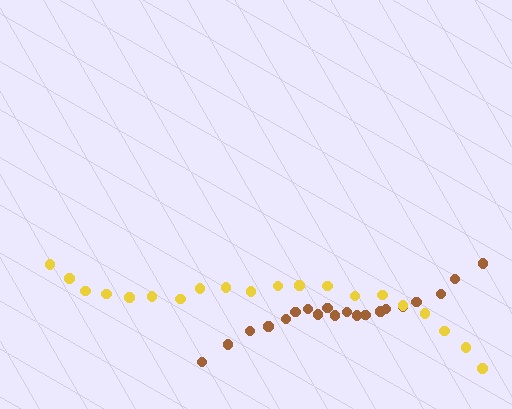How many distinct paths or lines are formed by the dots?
There are 2 distinct paths.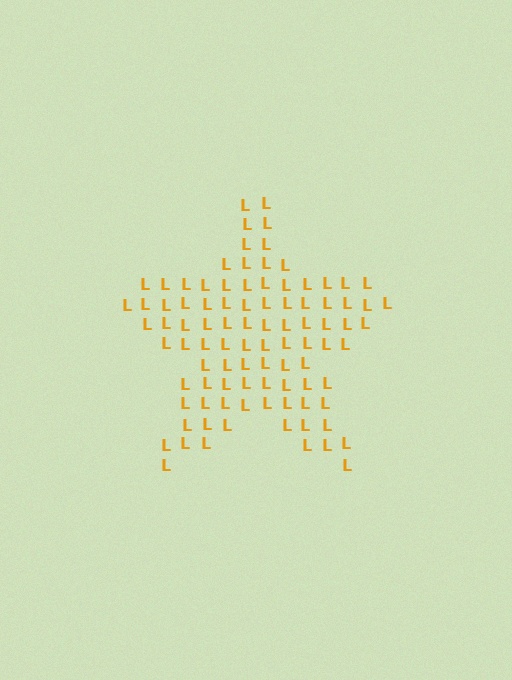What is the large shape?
The large shape is a star.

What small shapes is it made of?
It is made of small letter L's.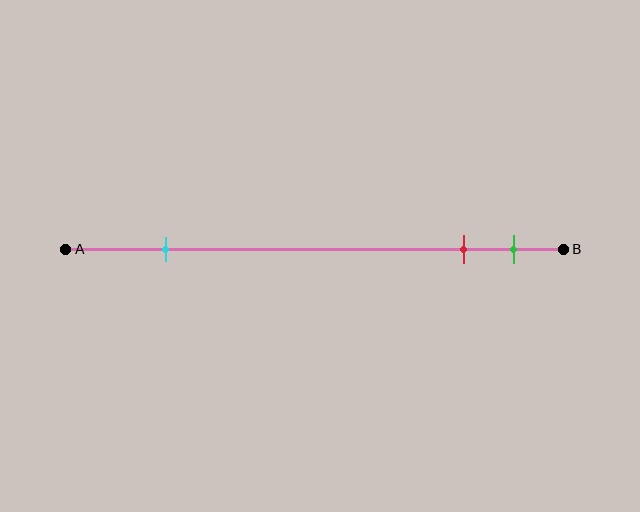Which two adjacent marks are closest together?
The red and green marks are the closest adjacent pair.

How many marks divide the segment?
There are 3 marks dividing the segment.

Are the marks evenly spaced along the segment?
No, the marks are not evenly spaced.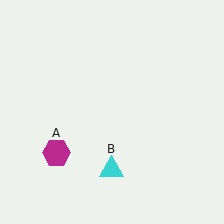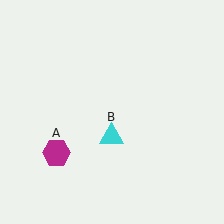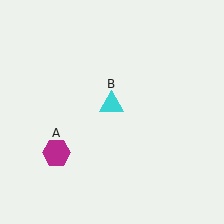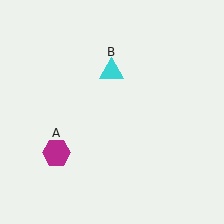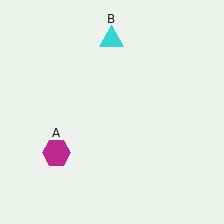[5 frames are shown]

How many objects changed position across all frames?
1 object changed position: cyan triangle (object B).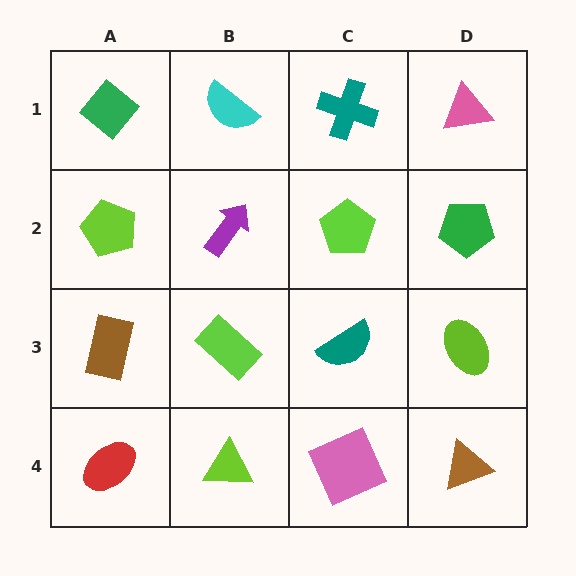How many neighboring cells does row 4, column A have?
2.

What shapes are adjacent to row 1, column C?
A lime pentagon (row 2, column C), a cyan semicircle (row 1, column B), a pink triangle (row 1, column D).